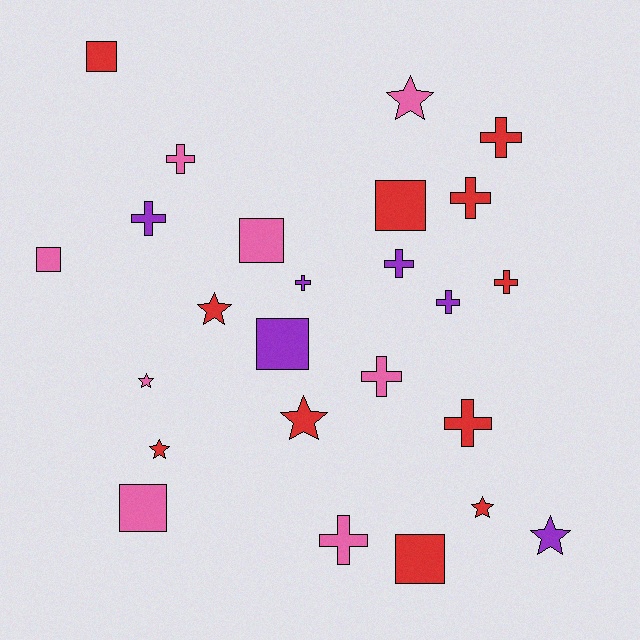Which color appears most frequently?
Red, with 11 objects.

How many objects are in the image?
There are 25 objects.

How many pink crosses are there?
There are 3 pink crosses.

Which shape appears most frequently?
Cross, with 11 objects.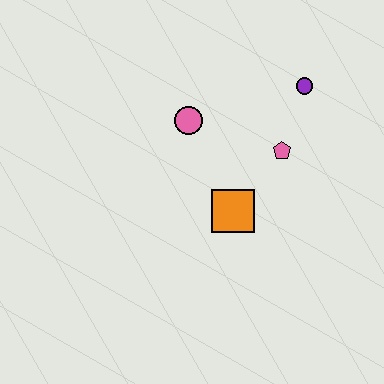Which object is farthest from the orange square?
The purple circle is farthest from the orange square.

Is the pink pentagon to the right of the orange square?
Yes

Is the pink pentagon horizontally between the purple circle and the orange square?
Yes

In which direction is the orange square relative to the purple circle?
The orange square is below the purple circle.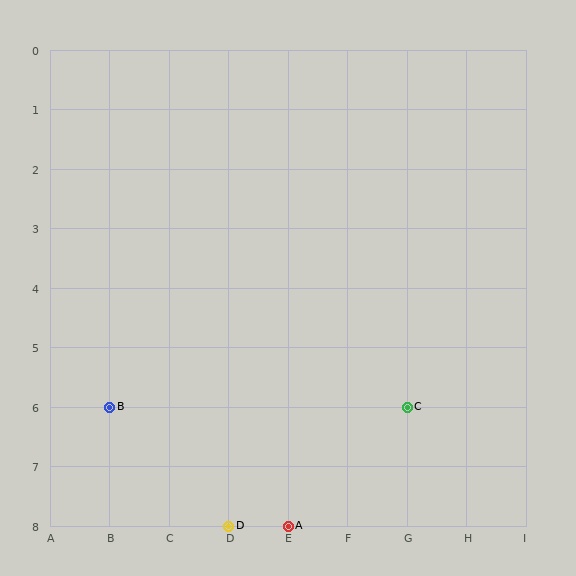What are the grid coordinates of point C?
Point C is at grid coordinates (G, 6).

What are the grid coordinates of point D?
Point D is at grid coordinates (D, 8).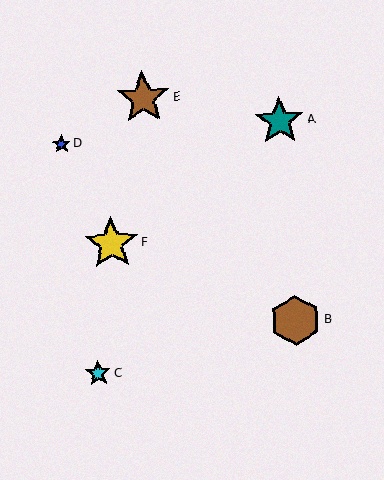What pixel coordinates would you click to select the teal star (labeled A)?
Click at (280, 121) to select the teal star A.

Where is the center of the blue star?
The center of the blue star is at (61, 144).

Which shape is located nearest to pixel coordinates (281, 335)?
The brown hexagon (labeled B) at (296, 321) is nearest to that location.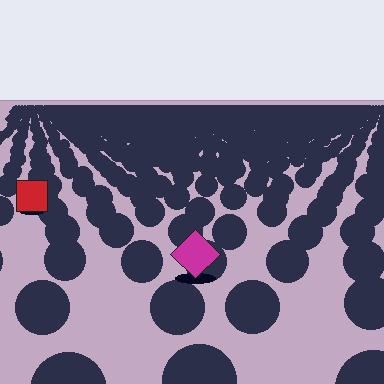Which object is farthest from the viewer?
The red square is farthest from the viewer. It appears smaller and the ground texture around it is denser.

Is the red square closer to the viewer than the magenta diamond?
No. The magenta diamond is closer — you can tell from the texture gradient: the ground texture is coarser near it.